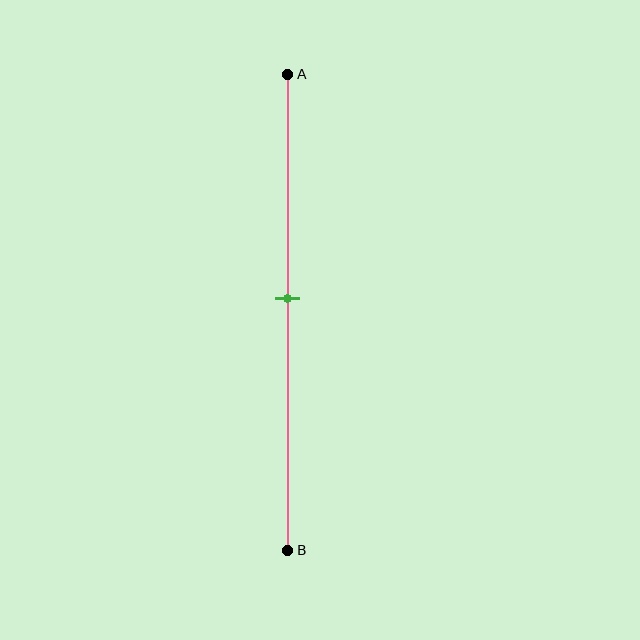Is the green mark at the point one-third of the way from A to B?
No, the mark is at about 45% from A, not at the 33% one-third point.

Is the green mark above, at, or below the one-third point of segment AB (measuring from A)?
The green mark is below the one-third point of segment AB.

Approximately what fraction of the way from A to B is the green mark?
The green mark is approximately 45% of the way from A to B.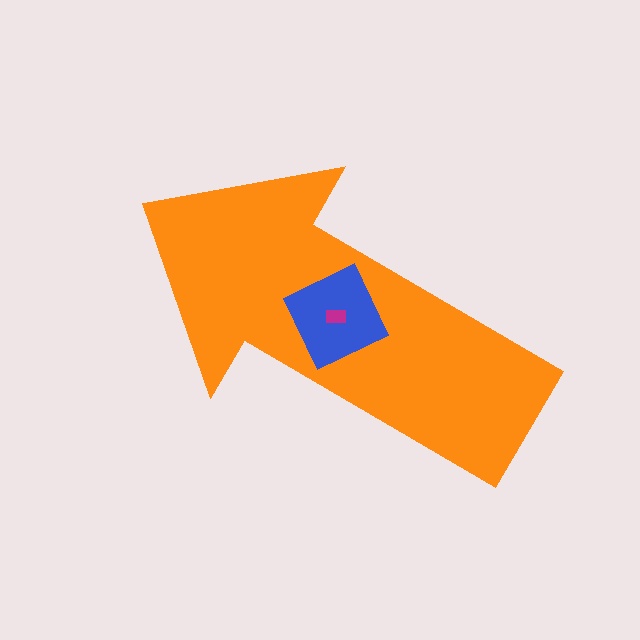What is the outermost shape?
The orange arrow.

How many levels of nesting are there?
3.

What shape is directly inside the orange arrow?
The blue square.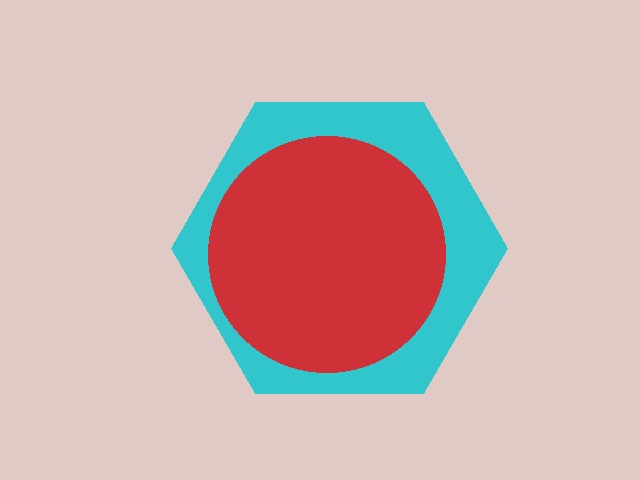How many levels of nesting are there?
2.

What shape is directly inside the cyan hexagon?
The red circle.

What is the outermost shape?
The cyan hexagon.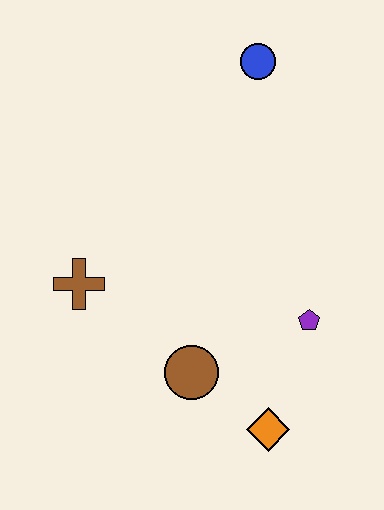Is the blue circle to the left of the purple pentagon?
Yes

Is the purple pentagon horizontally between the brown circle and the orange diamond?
No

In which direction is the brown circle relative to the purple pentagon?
The brown circle is to the left of the purple pentagon.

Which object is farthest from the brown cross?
The blue circle is farthest from the brown cross.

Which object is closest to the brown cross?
The brown circle is closest to the brown cross.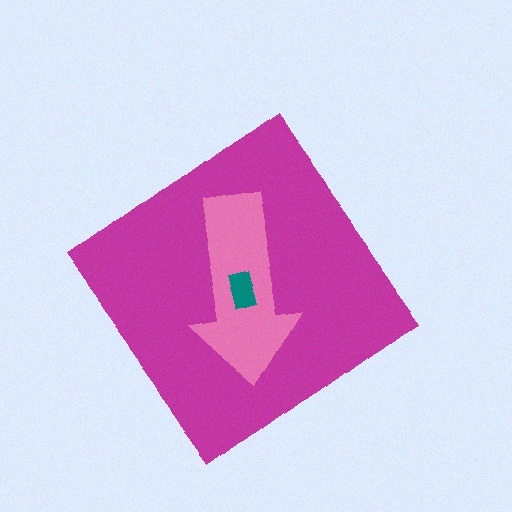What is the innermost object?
The teal rectangle.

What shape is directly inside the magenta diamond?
The pink arrow.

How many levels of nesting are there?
3.